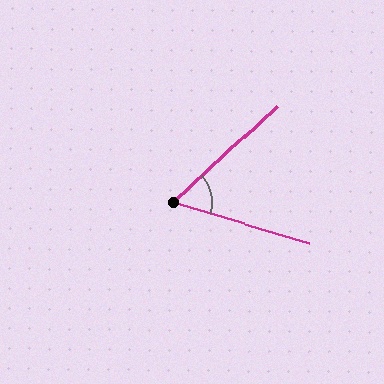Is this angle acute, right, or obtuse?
It is acute.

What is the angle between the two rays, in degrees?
Approximately 59 degrees.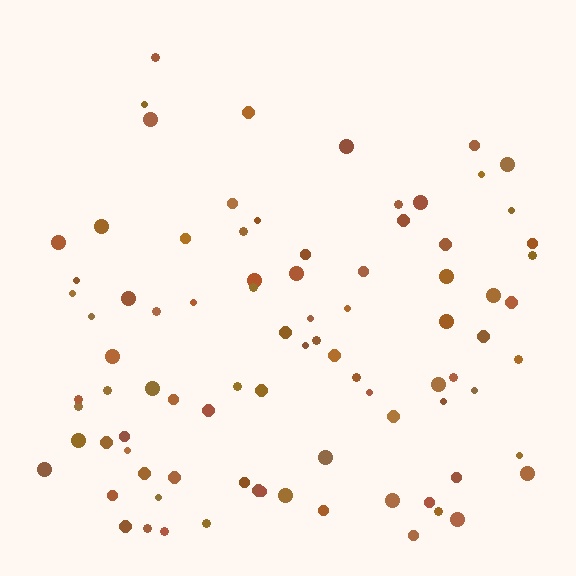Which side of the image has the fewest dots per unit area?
The top.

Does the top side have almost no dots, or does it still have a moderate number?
Still a moderate number, just noticeably fewer than the bottom.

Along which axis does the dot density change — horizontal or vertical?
Vertical.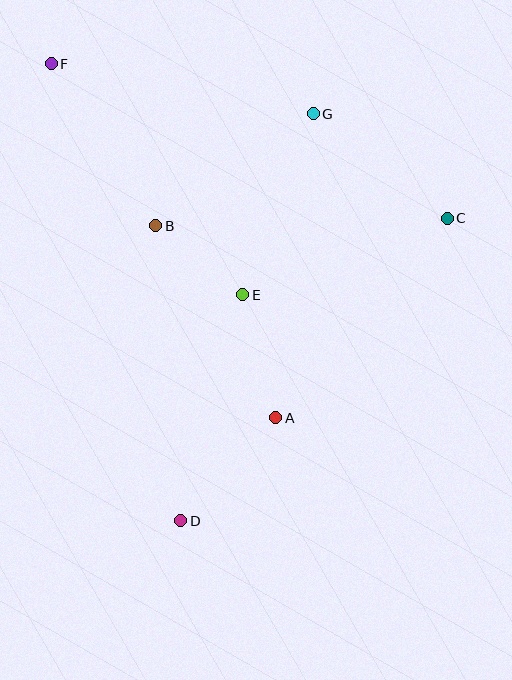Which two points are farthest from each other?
Points D and F are farthest from each other.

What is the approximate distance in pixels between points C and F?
The distance between C and F is approximately 425 pixels.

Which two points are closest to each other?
Points B and E are closest to each other.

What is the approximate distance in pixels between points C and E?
The distance between C and E is approximately 218 pixels.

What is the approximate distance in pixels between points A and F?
The distance between A and F is approximately 419 pixels.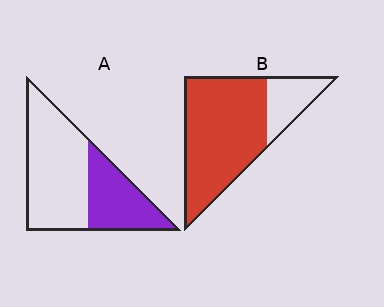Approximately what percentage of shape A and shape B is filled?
A is approximately 35% and B is approximately 80%.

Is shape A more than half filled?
No.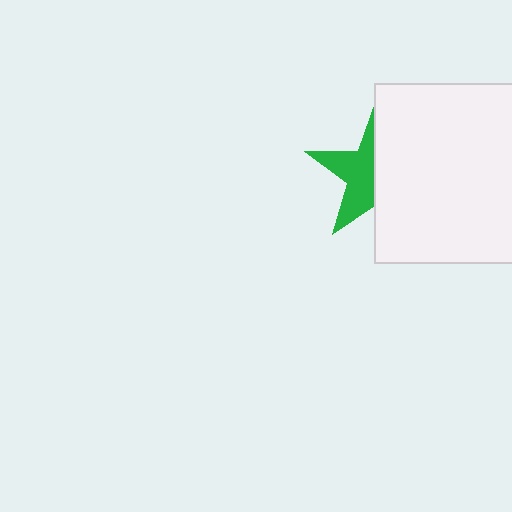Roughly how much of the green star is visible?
About half of it is visible (roughly 46%).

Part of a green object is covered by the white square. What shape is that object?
It is a star.